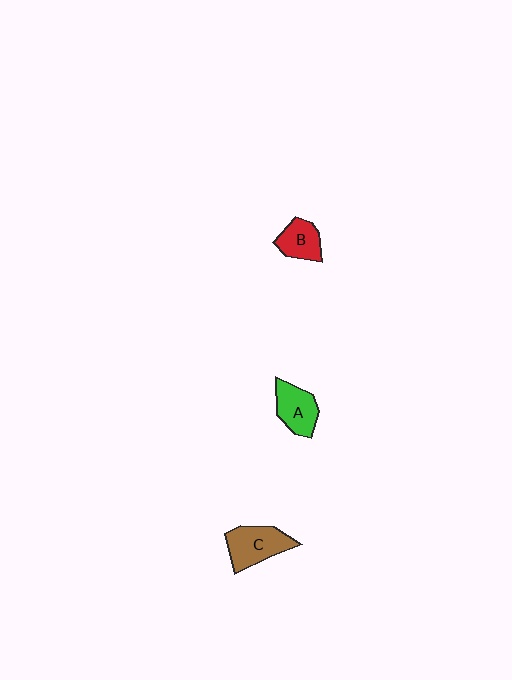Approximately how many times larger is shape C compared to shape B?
Approximately 1.4 times.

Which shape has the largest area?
Shape C (brown).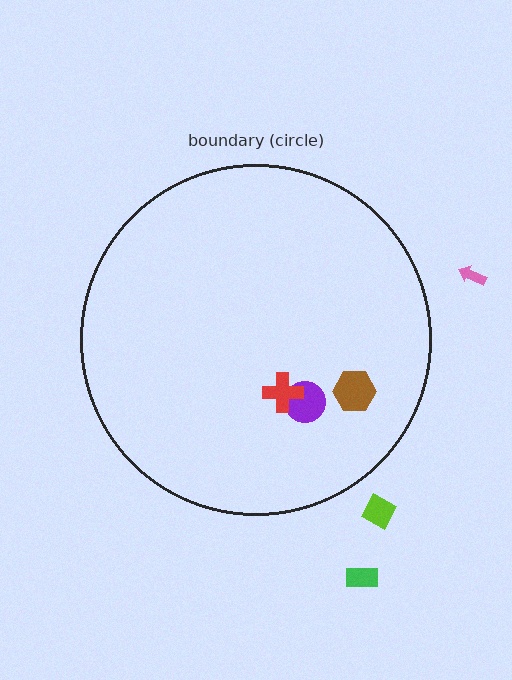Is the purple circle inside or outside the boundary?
Inside.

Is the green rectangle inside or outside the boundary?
Outside.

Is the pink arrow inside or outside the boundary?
Outside.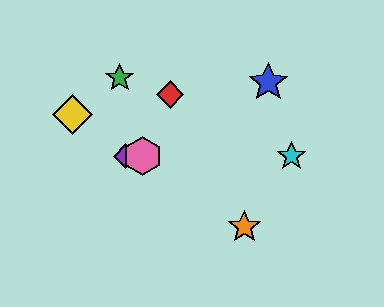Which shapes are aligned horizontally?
The purple diamond, the cyan star, the pink hexagon are aligned horizontally.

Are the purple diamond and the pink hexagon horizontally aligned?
Yes, both are at y≈156.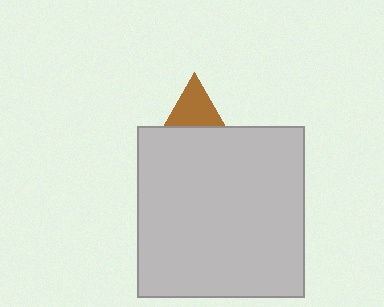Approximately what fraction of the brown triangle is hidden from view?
Roughly 61% of the brown triangle is hidden behind the light gray rectangle.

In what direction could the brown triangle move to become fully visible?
The brown triangle could move up. That would shift it out from behind the light gray rectangle entirely.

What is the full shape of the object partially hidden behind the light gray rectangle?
The partially hidden object is a brown triangle.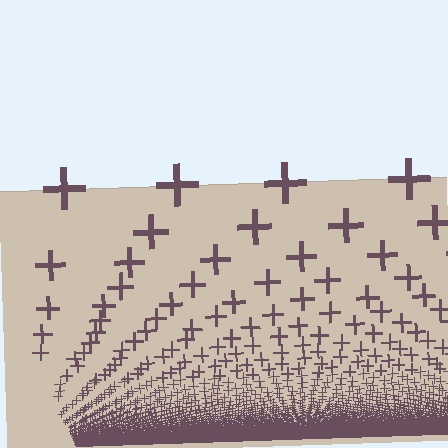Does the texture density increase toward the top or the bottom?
Density increases toward the bottom.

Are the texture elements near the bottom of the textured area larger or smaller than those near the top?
Smaller. The gradient is inverted — elements near the bottom are smaller and denser.